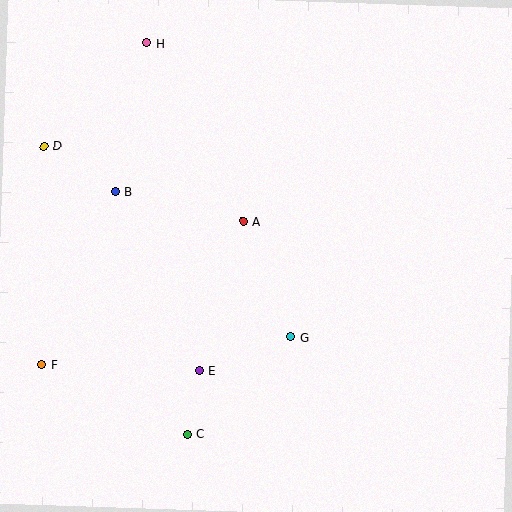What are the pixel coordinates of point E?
Point E is at (199, 371).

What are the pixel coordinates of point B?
Point B is at (115, 192).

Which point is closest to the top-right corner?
Point A is closest to the top-right corner.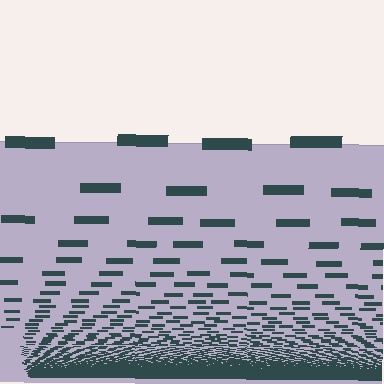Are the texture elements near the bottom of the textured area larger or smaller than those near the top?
Smaller. The gradient is inverted — elements near the bottom are smaller and denser.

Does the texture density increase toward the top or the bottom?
Density increases toward the bottom.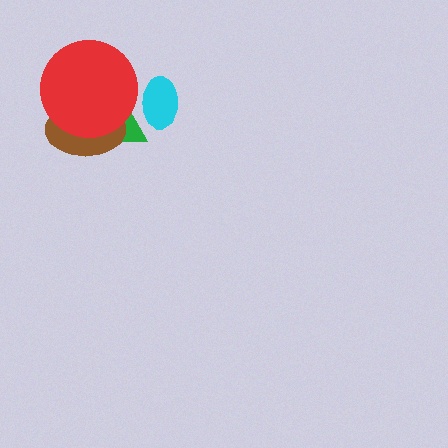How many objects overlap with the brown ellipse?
2 objects overlap with the brown ellipse.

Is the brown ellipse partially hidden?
Yes, it is partially covered by another shape.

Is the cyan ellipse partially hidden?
No, no other shape covers it.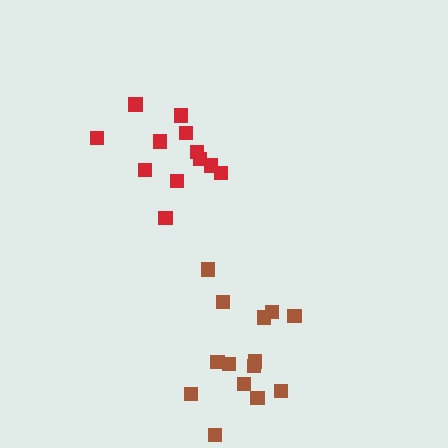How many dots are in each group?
Group 1: 12 dots, Group 2: 14 dots (26 total).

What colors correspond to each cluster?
The clusters are colored: red, brown.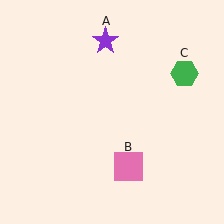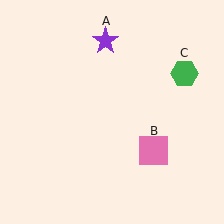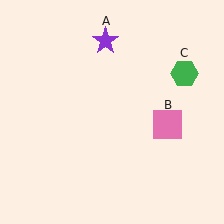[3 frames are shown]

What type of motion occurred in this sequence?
The pink square (object B) rotated counterclockwise around the center of the scene.